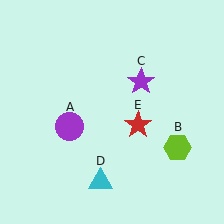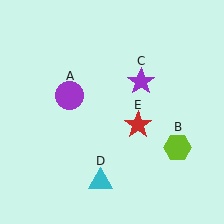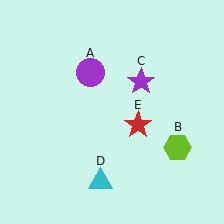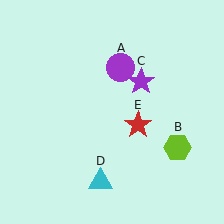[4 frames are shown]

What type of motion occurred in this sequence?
The purple circle (object A) rotated clockwise around the center of the scene.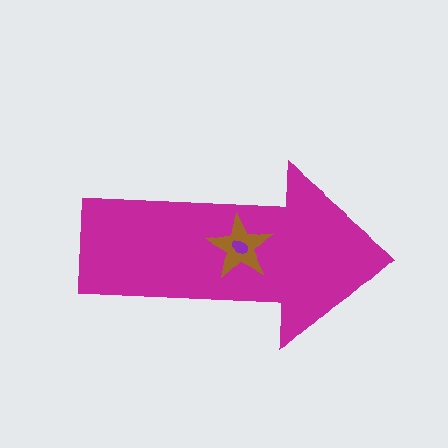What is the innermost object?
The purple ellipse.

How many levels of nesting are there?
3.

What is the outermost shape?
The magenta arrow.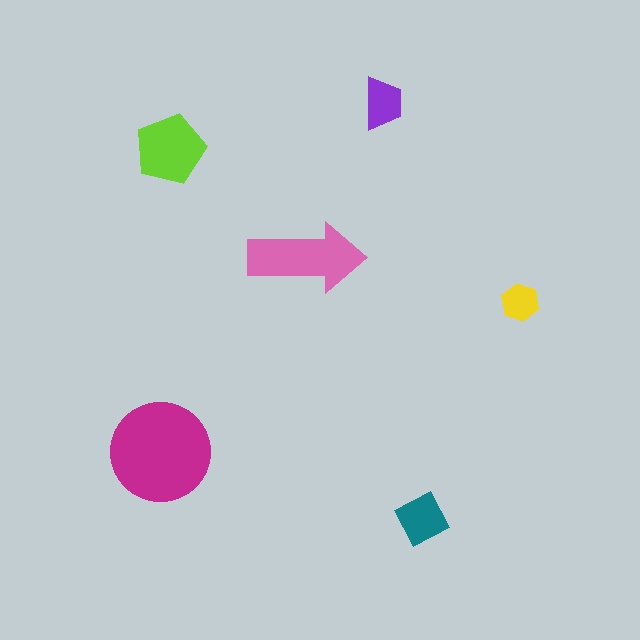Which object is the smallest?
The yellow hexagon.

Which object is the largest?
The magenta circle.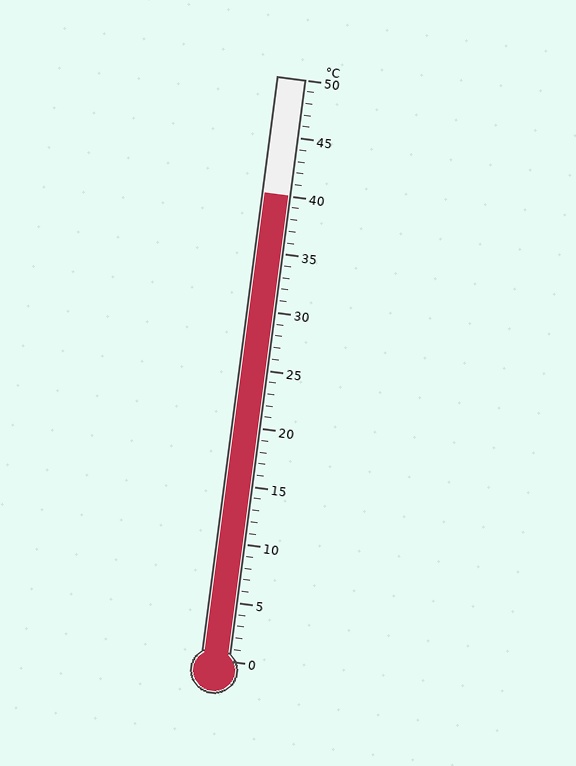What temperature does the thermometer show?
The thermometer shows approximately 40°C.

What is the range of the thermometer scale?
The thermometer scale ranges from 0°C to 50°C.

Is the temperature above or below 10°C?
The temperature is above 10°C.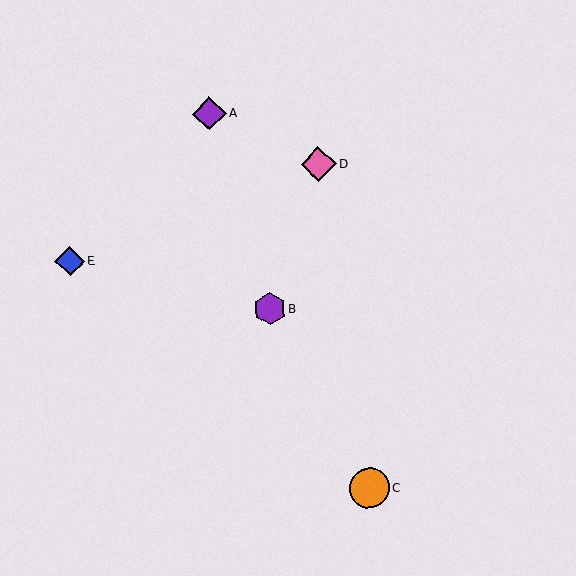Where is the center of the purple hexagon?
The center of the purple hexagon is at (270, 309).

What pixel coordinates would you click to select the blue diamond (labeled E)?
Click at (70, 261) to select the blue diamond E.